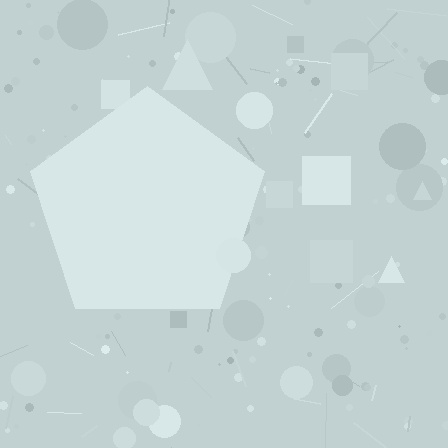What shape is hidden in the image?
A pentagon is hidden in the image.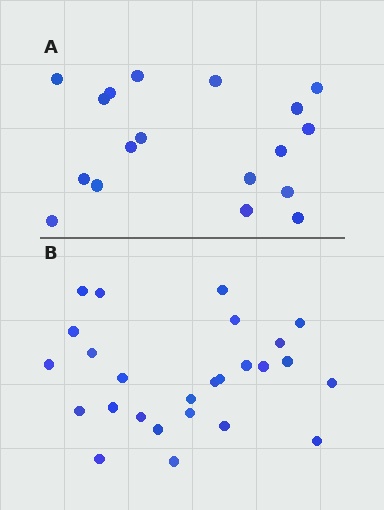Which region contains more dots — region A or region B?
Region B (the bottom region) has more dots.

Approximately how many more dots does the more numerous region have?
Region B has roughly 8 or so more dots than region A.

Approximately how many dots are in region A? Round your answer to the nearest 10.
About 20 dots. (The exact count is 18, which rounds to 20.)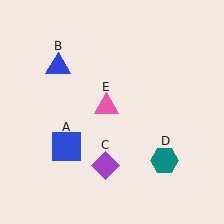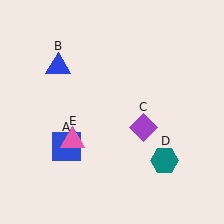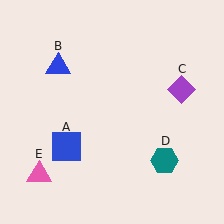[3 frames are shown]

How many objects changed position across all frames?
2 objects changed position: purple diamond (object C), pink triangle (object E).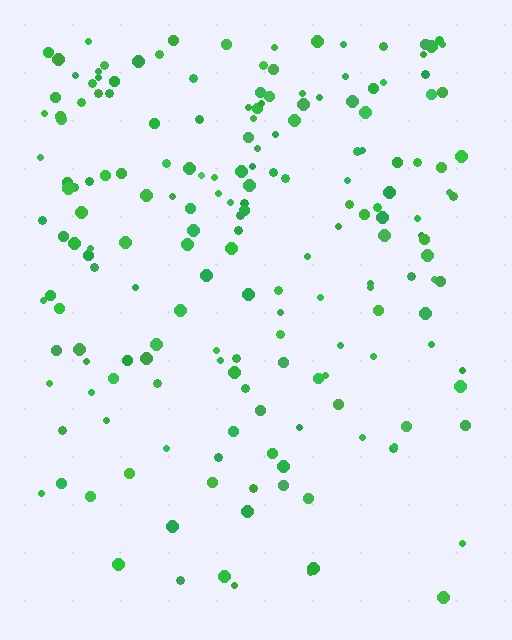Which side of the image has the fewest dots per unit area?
The bottom.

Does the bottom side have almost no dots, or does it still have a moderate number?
Still a moderate number, just noticeably fewer than the top.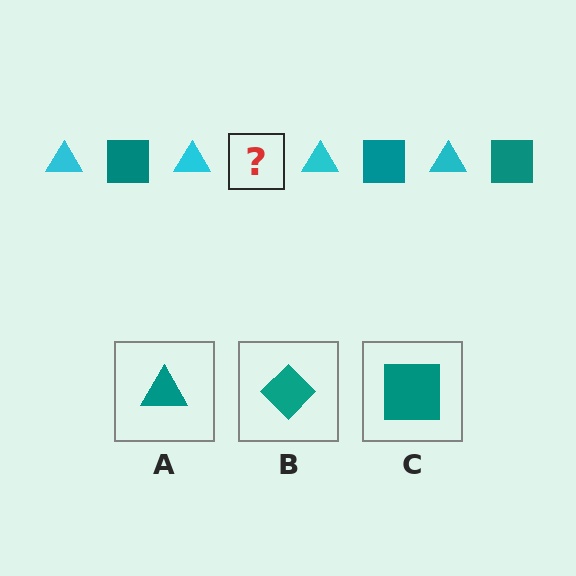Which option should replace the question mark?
Option C.